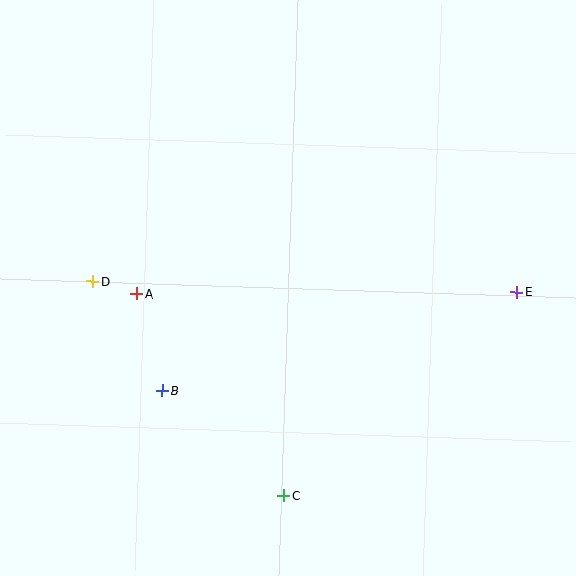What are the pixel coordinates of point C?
Point C is at (284, 496).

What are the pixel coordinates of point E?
Point E is at (517, 292).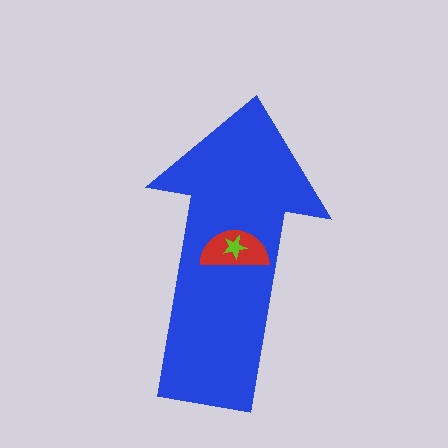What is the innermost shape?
The lime star.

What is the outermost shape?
The blue arrow.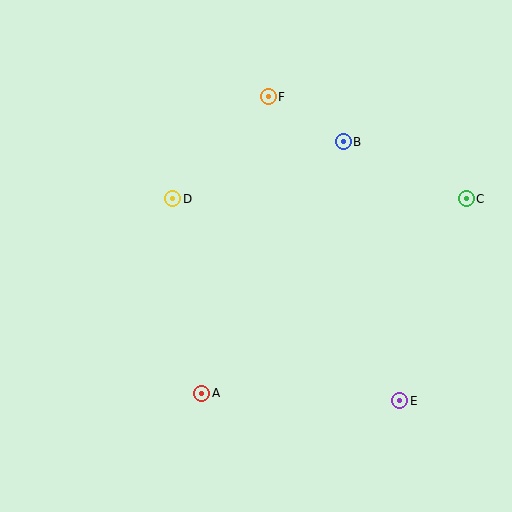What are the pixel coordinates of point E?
Point E is at (400, 401).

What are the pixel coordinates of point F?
Point F is at (268, 97).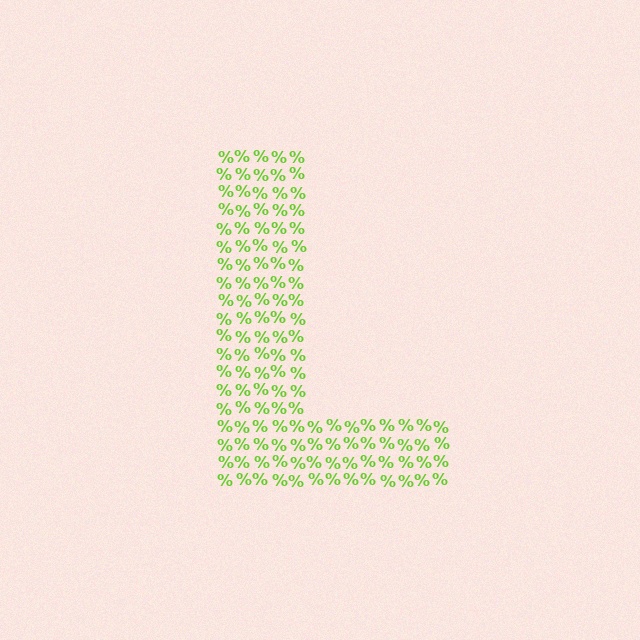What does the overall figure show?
The overall figure shows the letter L.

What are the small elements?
The small elements are percent signs.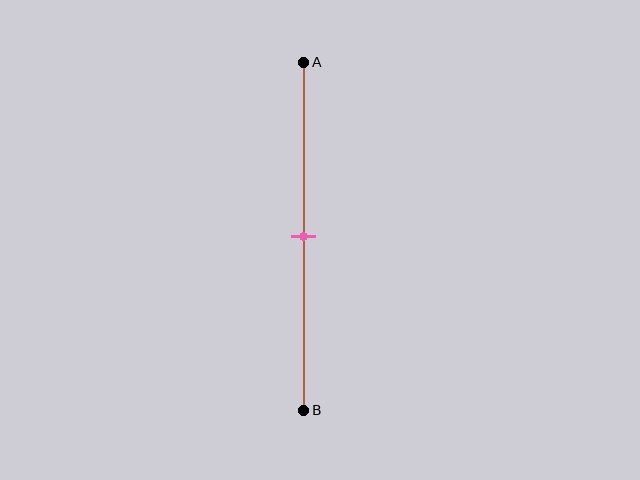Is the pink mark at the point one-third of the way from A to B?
No, the mark is at about 50% from A, not at the 33% one-third point.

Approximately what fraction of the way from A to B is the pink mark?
The pink mark is approximately 50% of the way from A to B.